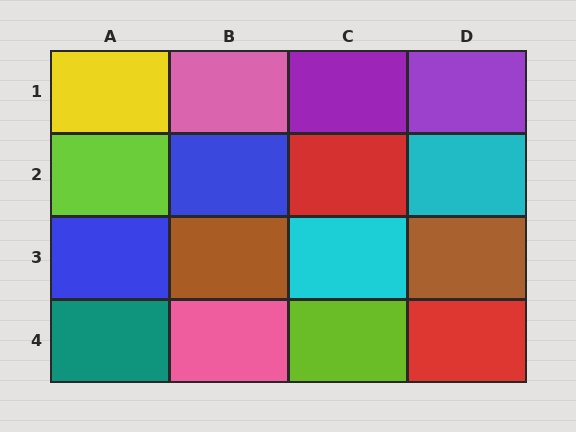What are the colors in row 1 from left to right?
Yellow, pink, purple, purple.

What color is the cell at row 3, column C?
Cyan.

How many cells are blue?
2 cells are blue.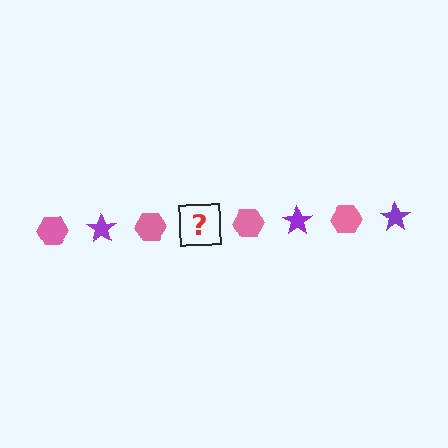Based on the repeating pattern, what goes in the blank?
The blank should be a purple star.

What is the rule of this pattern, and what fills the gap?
The rule is that the pattern alternates between pink hexagon and purple star. The gap should be filled with a purple star.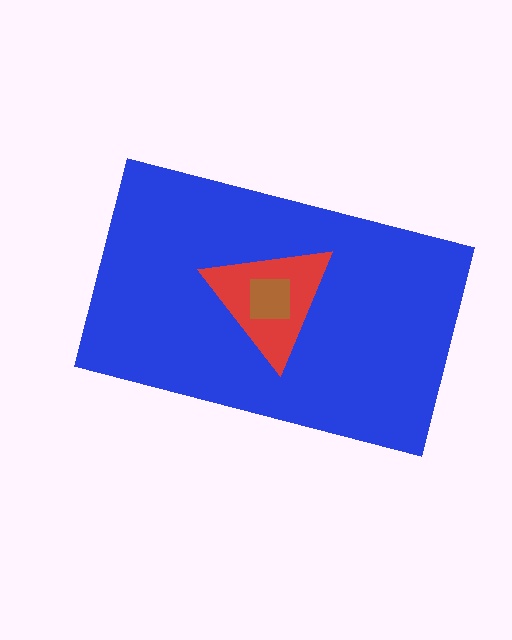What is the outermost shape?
The blue rectangle.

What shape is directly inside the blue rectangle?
The red triangle.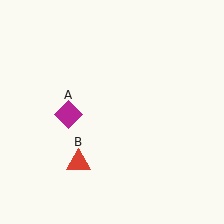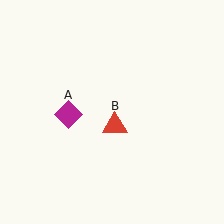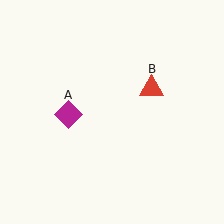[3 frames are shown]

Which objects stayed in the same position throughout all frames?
Magenta diamond (object A) remained stationary.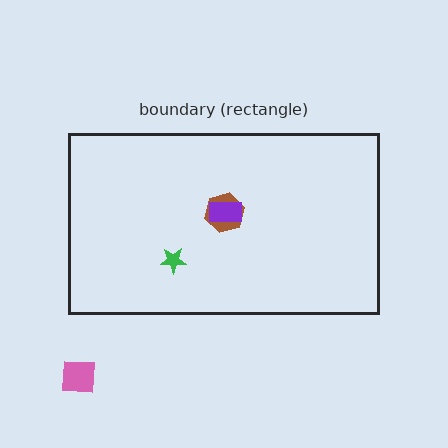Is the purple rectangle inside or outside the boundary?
Inside.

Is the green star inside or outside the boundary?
Inside.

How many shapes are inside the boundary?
3 inside, 1 outside.